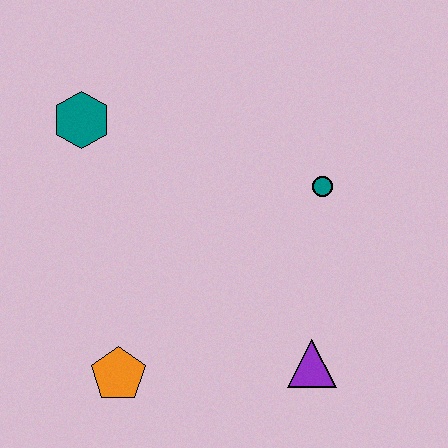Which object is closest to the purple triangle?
The teal circle is closest to the purple triangle.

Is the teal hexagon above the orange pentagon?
Yes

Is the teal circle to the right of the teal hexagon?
Yes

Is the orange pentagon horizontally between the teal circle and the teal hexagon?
Yes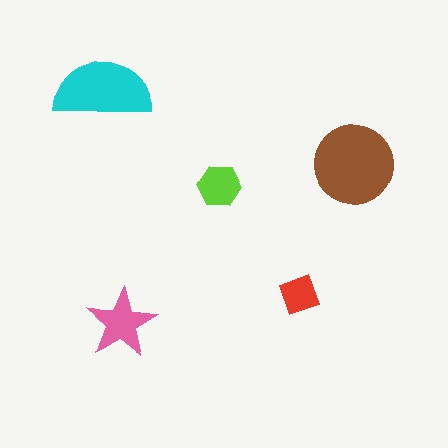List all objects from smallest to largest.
The red diamond, the lime hexagon, the pink star, the cyan semicircle, the brown circle.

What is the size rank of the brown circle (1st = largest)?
1st.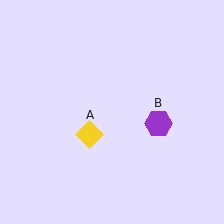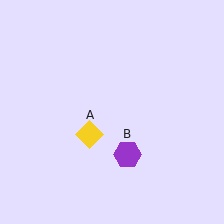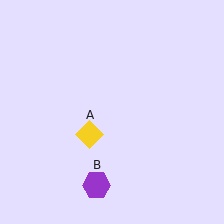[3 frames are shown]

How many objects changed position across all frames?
1 object changed position: purple hexagon (object B).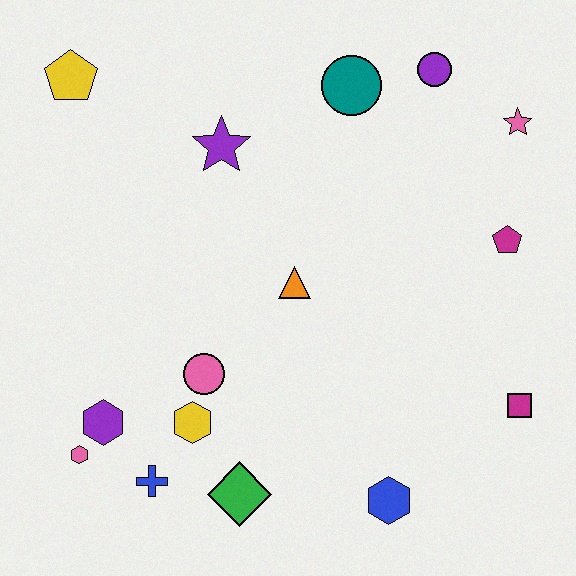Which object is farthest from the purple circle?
The pink hexagon is farthest from the purple circle.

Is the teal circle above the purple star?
Yes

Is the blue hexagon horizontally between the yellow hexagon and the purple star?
No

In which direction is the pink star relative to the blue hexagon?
The pink star is above the blue hexagon.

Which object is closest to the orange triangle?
The pink circle is closest to the orange triangle.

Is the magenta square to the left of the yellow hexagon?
No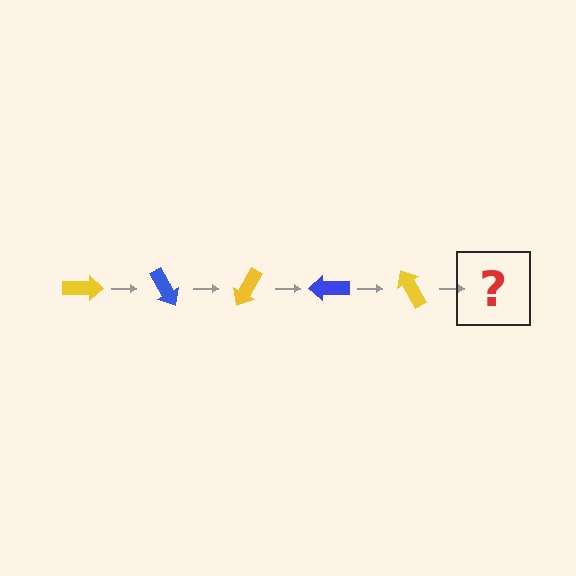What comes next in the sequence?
The next element should be a blue arrow, rotated 300 degrees from the start.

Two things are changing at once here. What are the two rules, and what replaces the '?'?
The two rules are that it rotates 60 degrees each step and the color cycles through yellow and blue. The '?' should be a blue arrow, rotated 300 degrees from the start.